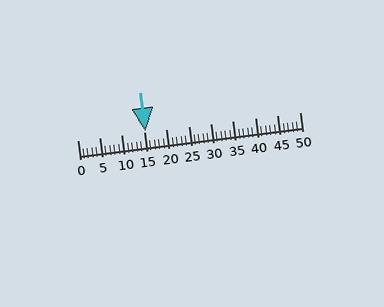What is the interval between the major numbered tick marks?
The major tick marks are spaced 5 units apart.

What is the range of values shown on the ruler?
The ruler shows values from 0 to 50.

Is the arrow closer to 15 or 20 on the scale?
The arrow is closer to 15.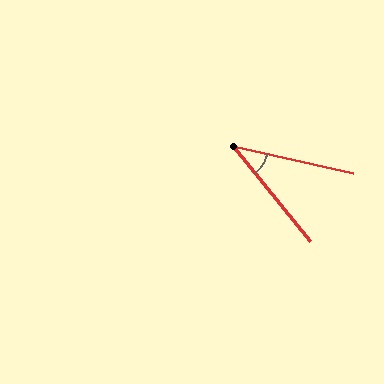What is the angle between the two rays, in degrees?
Approximately 38 degrees.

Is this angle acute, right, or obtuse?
It is acute.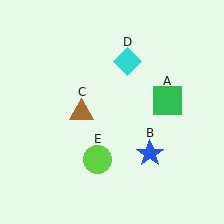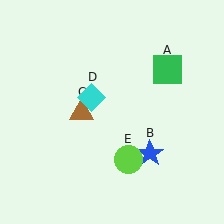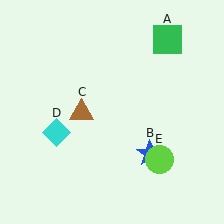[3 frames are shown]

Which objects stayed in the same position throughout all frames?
Blue star (object B) and brown triangle (object C) remained stationary.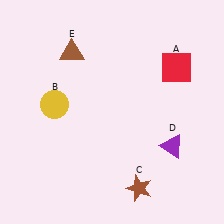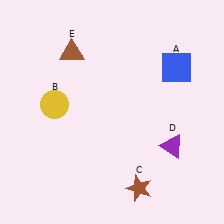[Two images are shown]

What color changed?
The square (A) changed from red in Image 1 to blue in Image 2.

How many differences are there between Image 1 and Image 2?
There is 1 difference between the two images.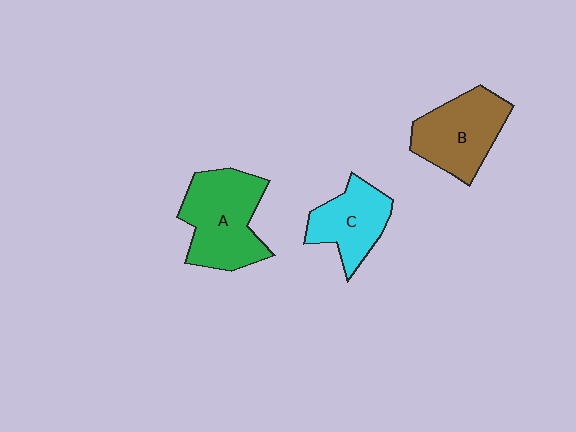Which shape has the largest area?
Shape A (green).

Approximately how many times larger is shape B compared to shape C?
Approximately 1.2 times.